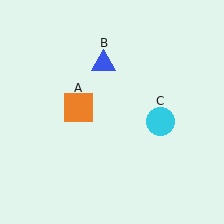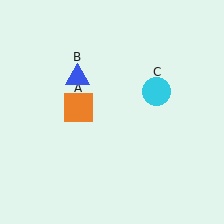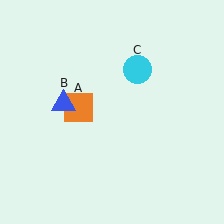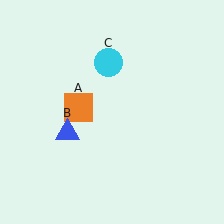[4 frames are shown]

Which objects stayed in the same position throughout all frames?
Orange square (object A) remained stationary.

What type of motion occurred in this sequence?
The blue triangle (object B), cyan circle (object C) rotated counterclockwise around the center of the scene.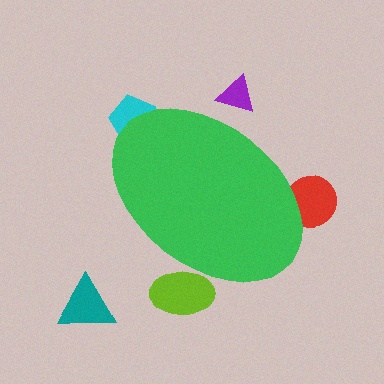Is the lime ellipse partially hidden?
Yes, the lime ellipse is partially hidden behind the green ellipse.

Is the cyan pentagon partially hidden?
Yes, the cyan pentagon is partially hidden behind the green ellipse.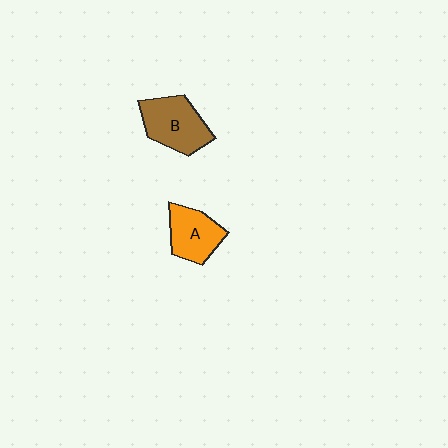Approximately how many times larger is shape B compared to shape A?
Approximately 1.2 times.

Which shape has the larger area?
Shape B (brown).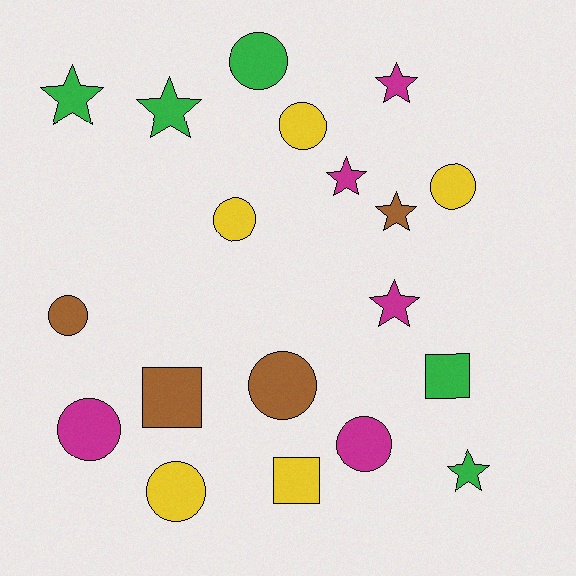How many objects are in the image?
There are 19 objects.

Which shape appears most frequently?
Circle, with 9 objects.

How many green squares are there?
There is 1 green square.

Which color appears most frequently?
Yellow, with 5 objects.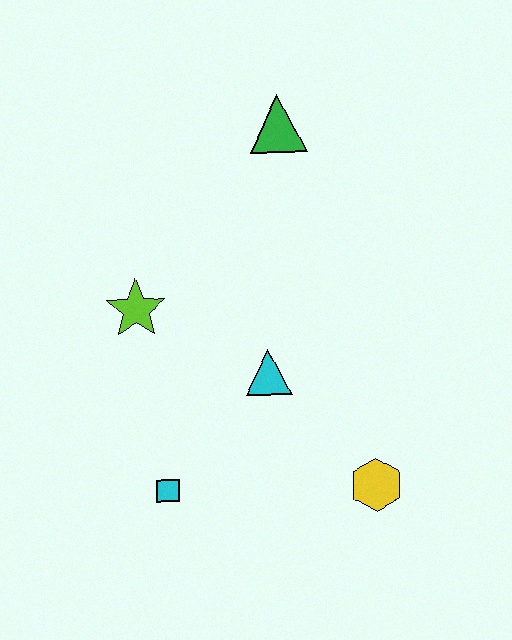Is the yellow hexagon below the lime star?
Yes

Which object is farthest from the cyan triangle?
The green triangle is farthest from the cyan triangle.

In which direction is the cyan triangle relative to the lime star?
The cyan triangle is to the right of the lime star.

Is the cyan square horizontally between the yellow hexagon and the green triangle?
No